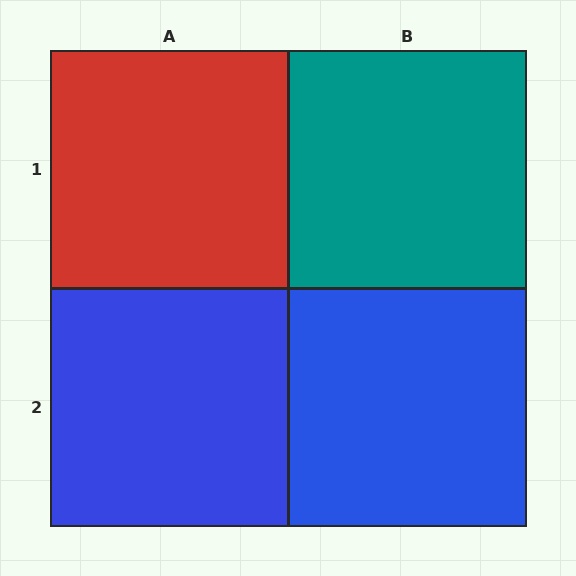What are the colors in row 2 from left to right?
Blue, blue.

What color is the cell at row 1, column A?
Red.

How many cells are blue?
2 cells are blue.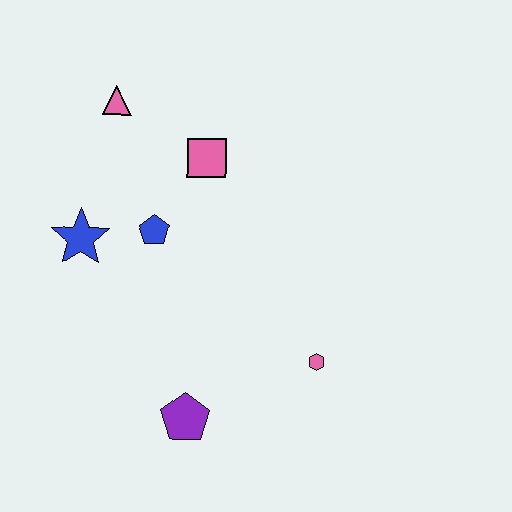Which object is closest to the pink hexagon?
The purple pentagon is closest to the pink hexagon.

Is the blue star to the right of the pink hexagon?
No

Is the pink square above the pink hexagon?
Yes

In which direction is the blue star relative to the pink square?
The blue star is to the left of the pink square.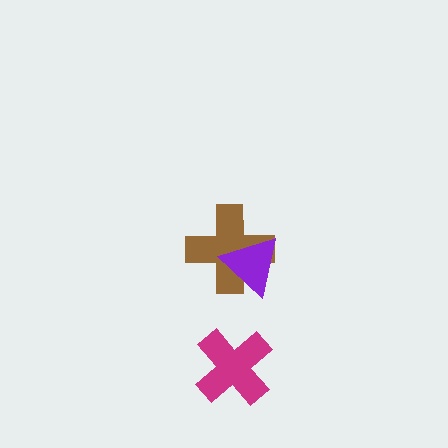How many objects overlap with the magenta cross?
0 objects overlap with the magenta cross.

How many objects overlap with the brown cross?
1 object overlaps with the brown cross.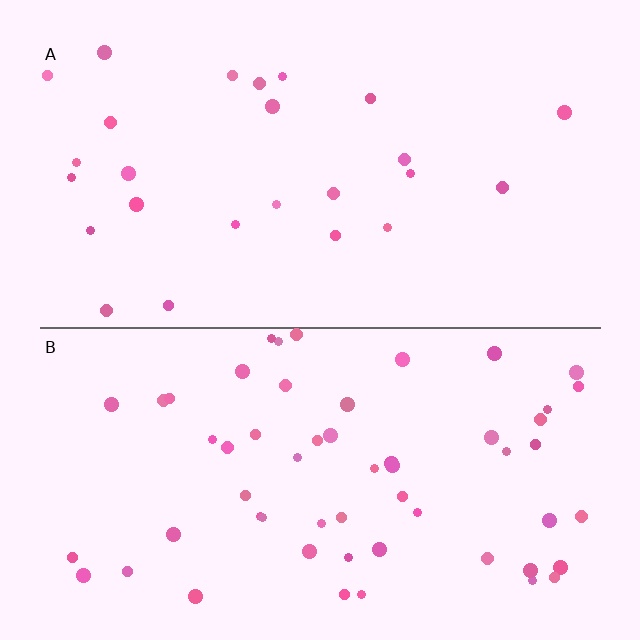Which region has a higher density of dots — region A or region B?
B (the bottom).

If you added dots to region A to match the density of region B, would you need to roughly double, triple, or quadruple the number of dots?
Approximately double.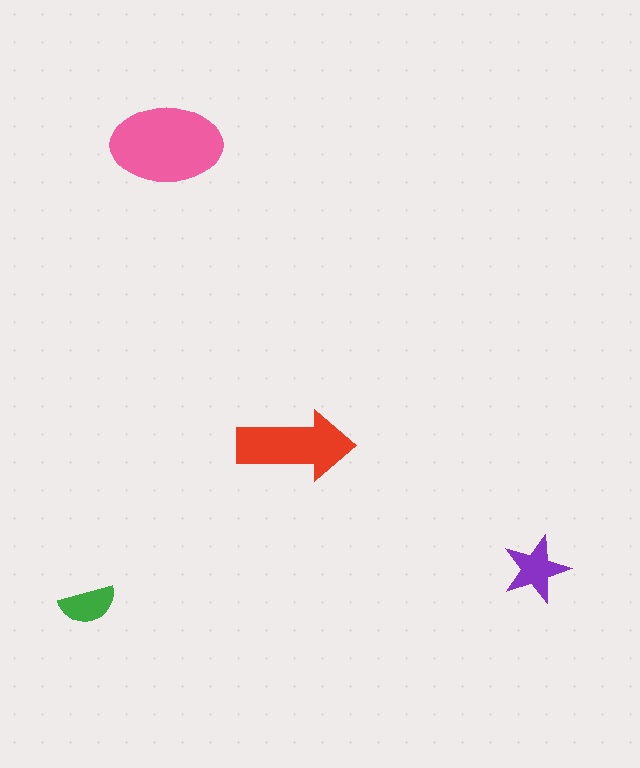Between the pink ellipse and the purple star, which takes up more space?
The pink ellipse.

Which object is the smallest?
The green semicircle.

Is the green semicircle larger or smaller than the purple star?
Smaller.